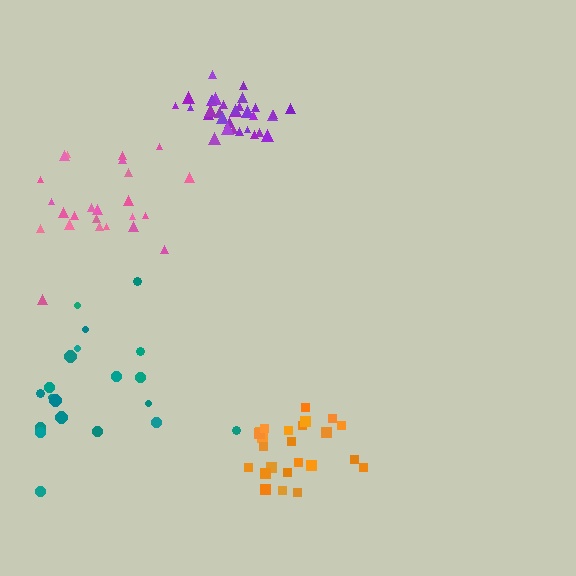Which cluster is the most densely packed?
Purple.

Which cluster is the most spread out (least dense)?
Teal.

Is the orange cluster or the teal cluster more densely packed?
Orange.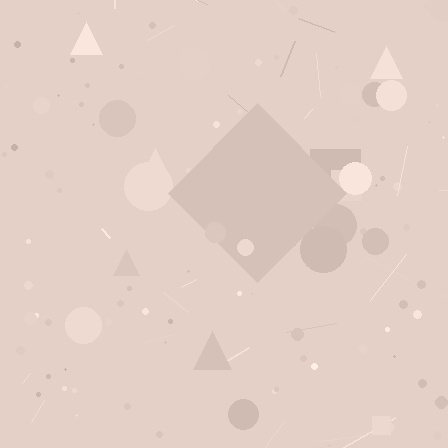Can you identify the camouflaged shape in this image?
The camouflaged shape is a diamond.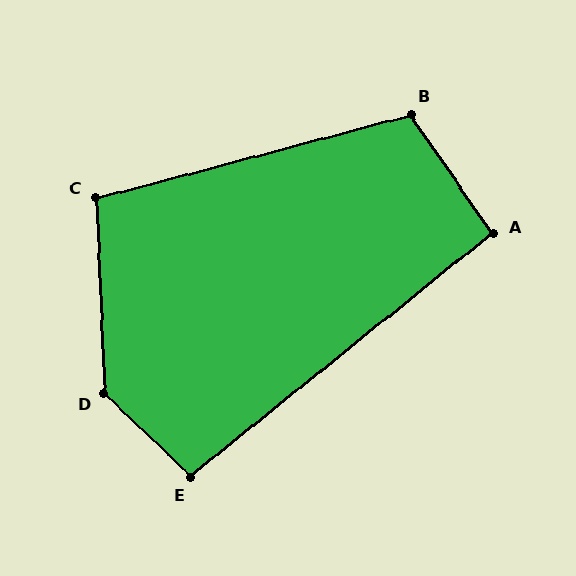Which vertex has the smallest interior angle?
A, at approximately 94 degrees.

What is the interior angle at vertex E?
Approximately 98 degrees (obtuse).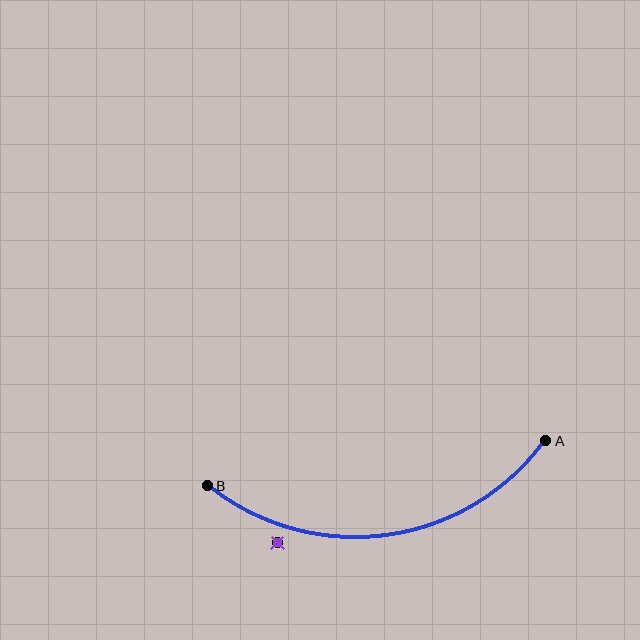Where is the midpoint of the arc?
The arc midpoint is the point on the curve farthest from the straight line joining A and B. It sits below that line.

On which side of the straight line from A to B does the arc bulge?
The arc bulges below the straight line connecting A and B.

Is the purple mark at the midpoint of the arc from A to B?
No — the purple mark does not lie on the arc at all. It sits slightly outside the curve.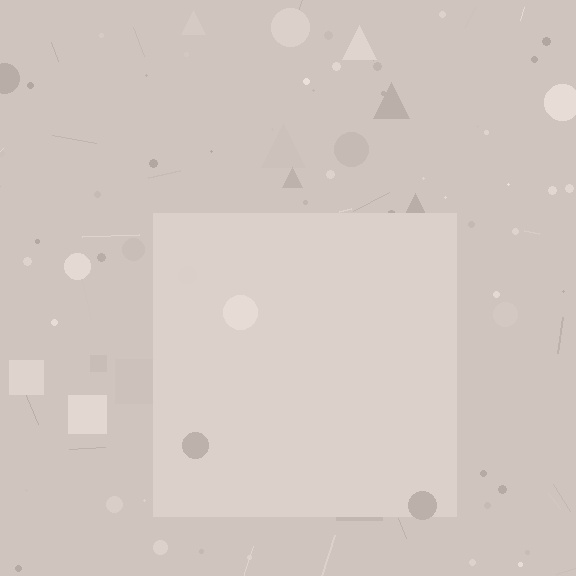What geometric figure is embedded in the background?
A square is embedded in the background.